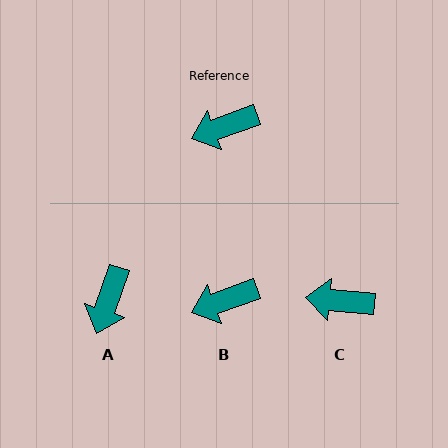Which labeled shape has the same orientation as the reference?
B.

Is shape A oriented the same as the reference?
No, it is off by about 52 degrees.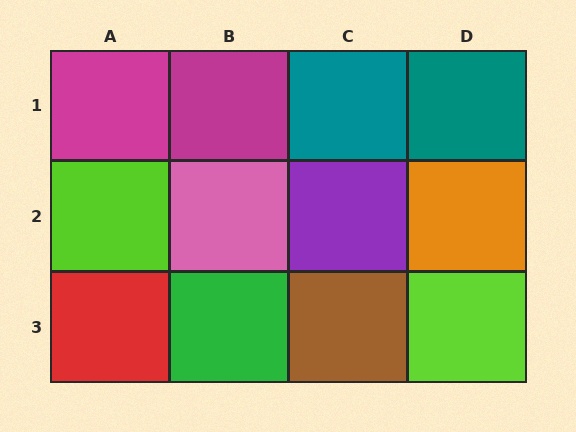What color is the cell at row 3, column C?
Brown.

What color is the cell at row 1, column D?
Teal.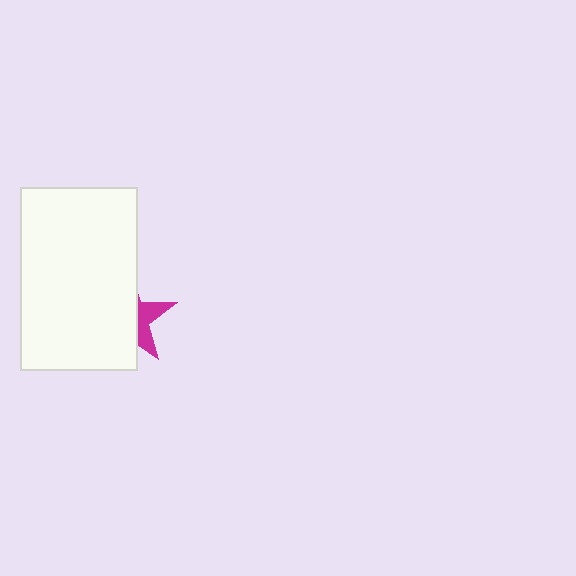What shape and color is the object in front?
The object in front is a white rectangle.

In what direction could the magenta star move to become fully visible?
The magenta star could move right. That would shift it out from behind the white rectangle entirely.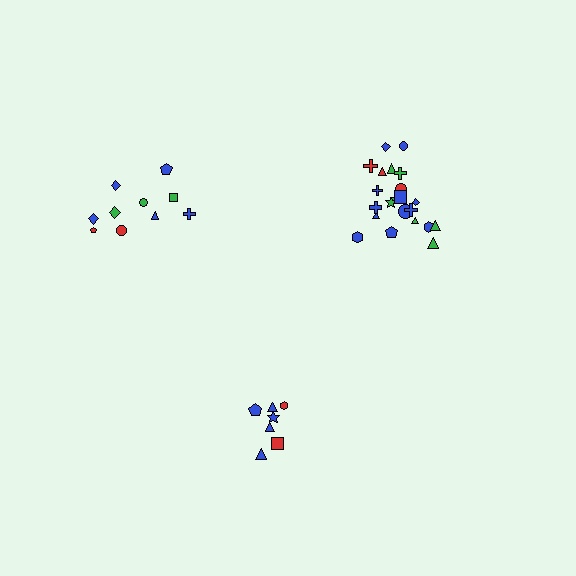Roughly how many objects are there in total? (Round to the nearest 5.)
Roughly 40 objects in total.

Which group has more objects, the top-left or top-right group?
The top-right group.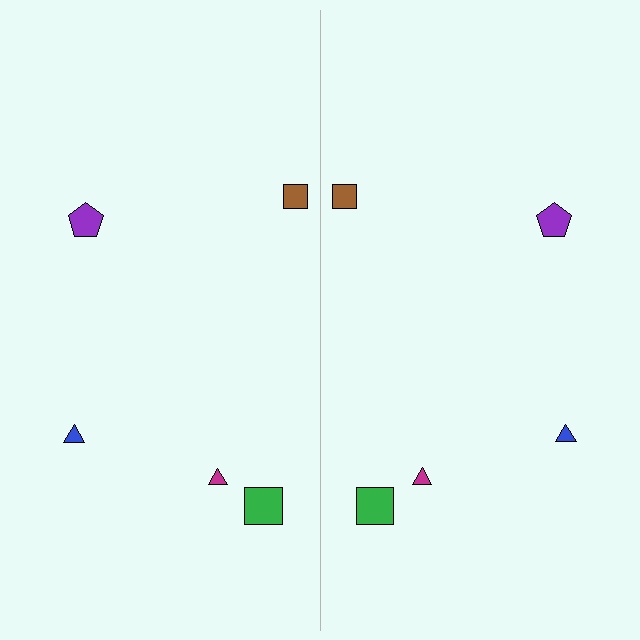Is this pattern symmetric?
Yes, this pattern has bilateral (reflection) symmetry.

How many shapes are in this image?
There are 10 shapes in this image.